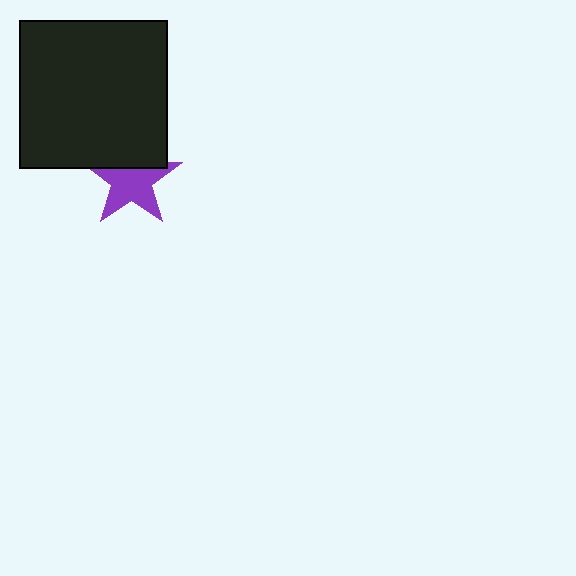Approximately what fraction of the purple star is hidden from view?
Roughly 33% of the purple star is hidden behind the black square.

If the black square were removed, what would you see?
You would see the complete purple star.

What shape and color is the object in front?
The object in front is a black square.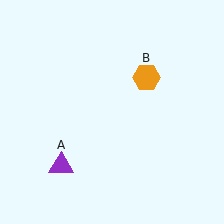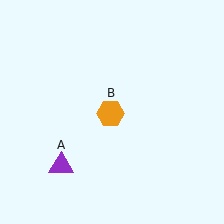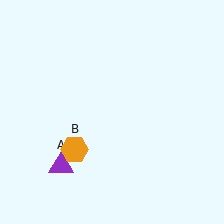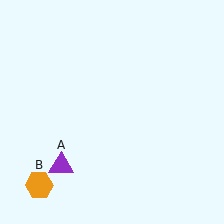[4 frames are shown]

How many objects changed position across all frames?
1 object changed position: orange hexagon (object B).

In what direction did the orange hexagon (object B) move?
The orange hexagon (object B) moved down and to the left.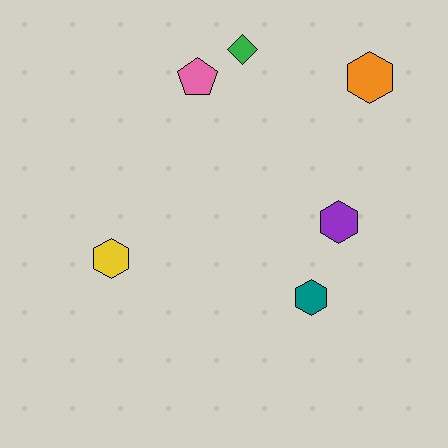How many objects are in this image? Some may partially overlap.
There are 6 objects.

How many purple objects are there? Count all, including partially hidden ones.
There is 1 purple object.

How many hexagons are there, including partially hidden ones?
There are 4 hexagons.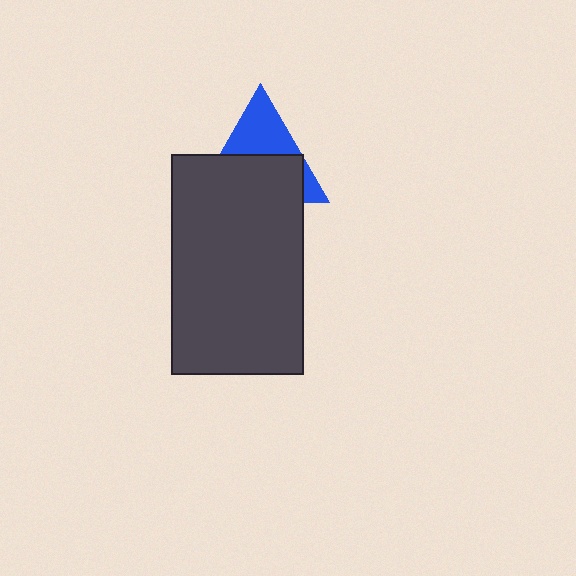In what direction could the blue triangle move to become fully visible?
The blue triangle could move up. That would shift it out from behind the dark gray rectangle entirely.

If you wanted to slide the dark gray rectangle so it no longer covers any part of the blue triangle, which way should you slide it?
Slide it down — that is the most direct way to separate the two shapes.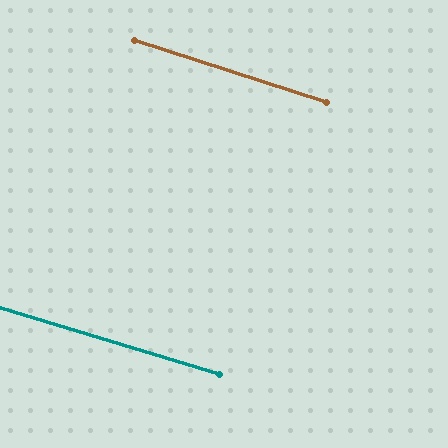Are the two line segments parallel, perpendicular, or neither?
Parallel — their directions differ by only 1.1°.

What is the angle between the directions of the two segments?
Approximately 1 degree.